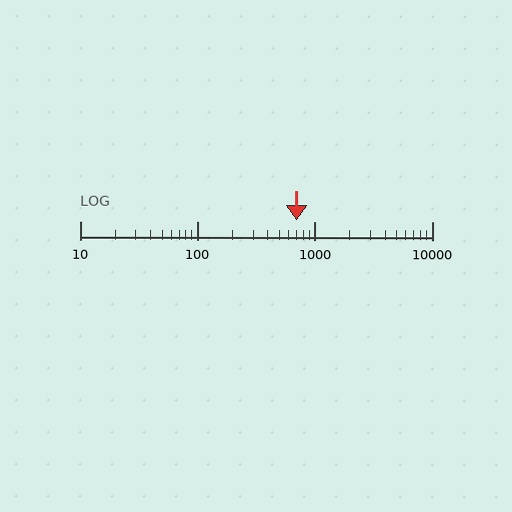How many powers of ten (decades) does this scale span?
The scale spans 3 decades, from 10 to 10000.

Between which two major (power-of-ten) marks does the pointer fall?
The pointer is between 100 and 1000.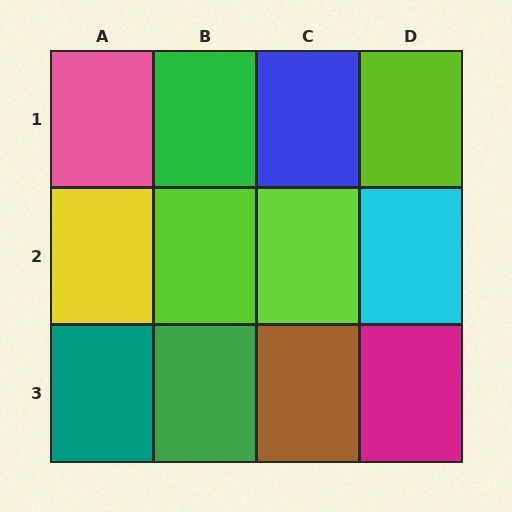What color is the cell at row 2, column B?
Lime.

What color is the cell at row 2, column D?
Cyan.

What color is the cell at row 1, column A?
Pink.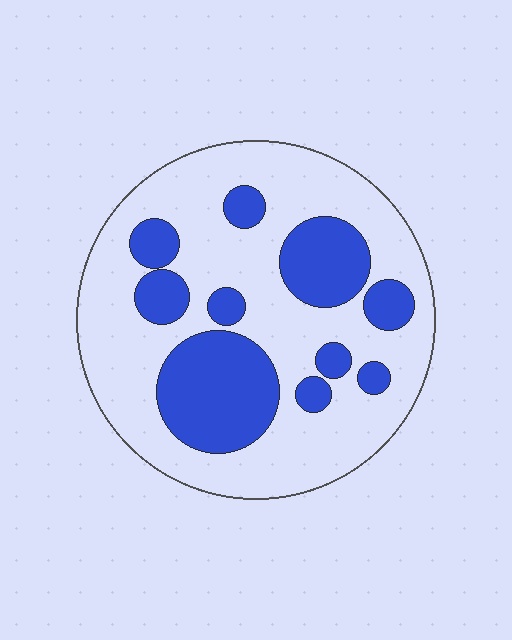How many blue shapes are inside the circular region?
10.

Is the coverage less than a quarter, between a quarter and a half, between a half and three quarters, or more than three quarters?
Between a quarter and a half.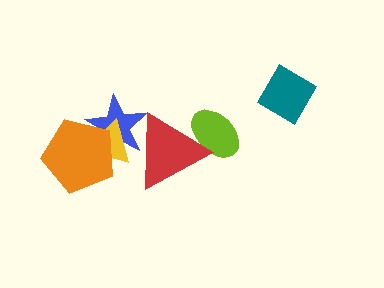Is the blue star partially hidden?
Yes, it is partially covered by another shape.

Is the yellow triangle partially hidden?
Yes, it is partially covered by another shape.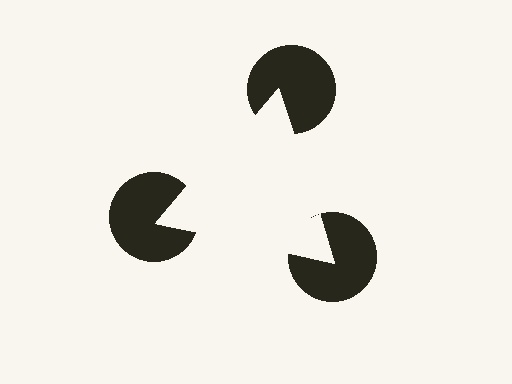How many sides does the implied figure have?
3 sides.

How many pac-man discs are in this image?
There are 3 — one at each vertex of the illusory triangle.